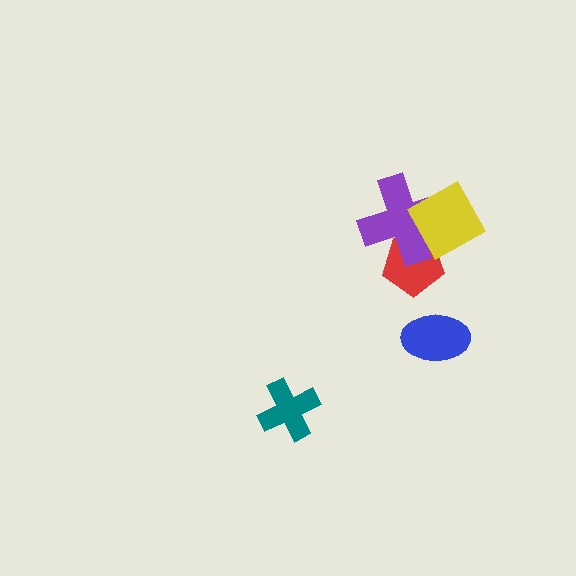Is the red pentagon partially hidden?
Yes, it is partially covered by another shape.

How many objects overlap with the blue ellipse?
0 objects overlap with the blue ellipse.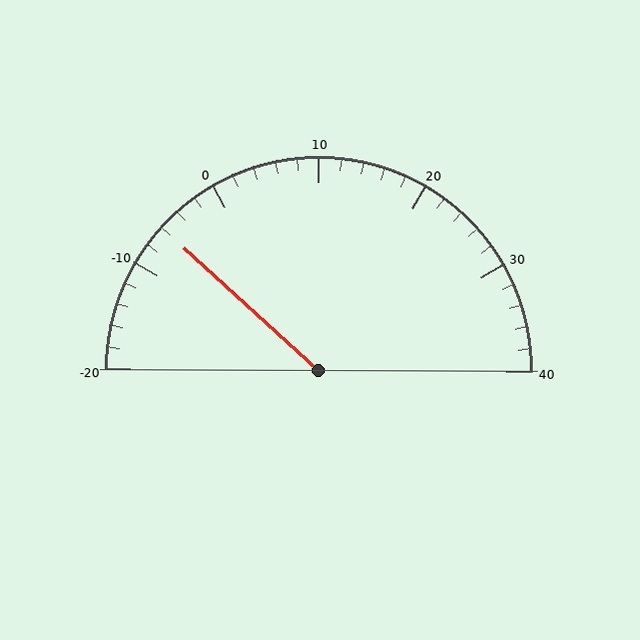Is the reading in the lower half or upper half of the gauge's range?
The reading is in the lower half of the range (-20 to 40).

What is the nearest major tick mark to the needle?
The nearest major tick mark is -10.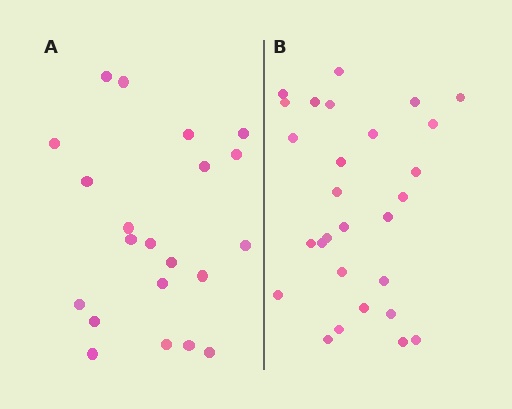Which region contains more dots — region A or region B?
Region B (the right region) has more dots.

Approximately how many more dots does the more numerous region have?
Region B has roughly 8 or so more dots than region A.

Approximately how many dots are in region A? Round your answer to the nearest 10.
About 20 dots. (The exact count is 21, which rounds to 20.)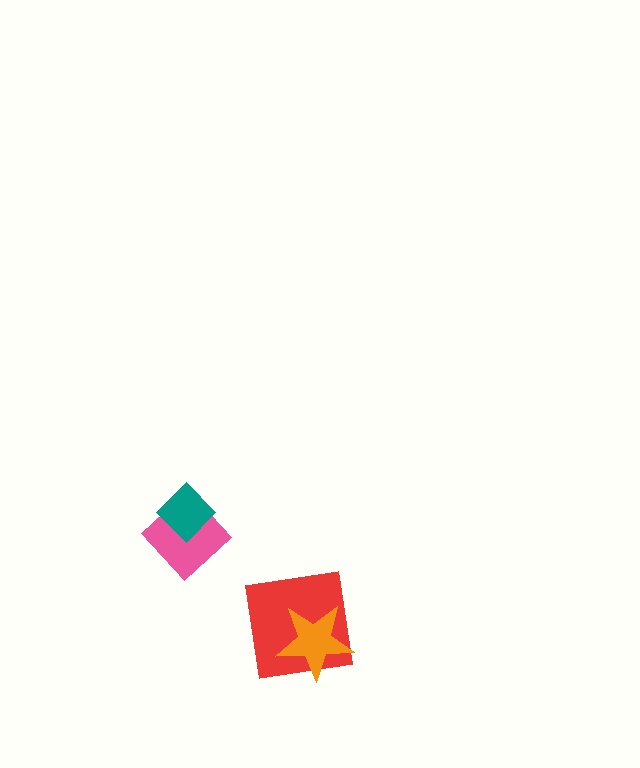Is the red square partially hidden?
Yes, it is partially covered by another shape.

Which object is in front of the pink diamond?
The teal diamond is in front of the pink diamond.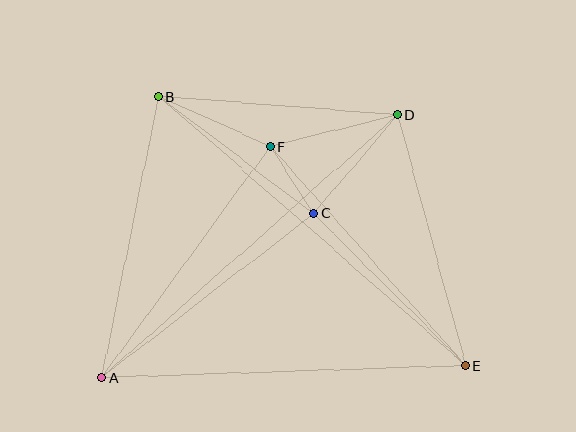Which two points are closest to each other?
Points C and F are closest to each other.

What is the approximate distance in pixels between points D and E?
The distance between D and E is approximately 260 pixels.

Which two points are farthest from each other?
Points B and E are farthest from each other.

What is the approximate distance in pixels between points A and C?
The distance between A and C is approximately 268 pixels.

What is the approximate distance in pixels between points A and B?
The distance between A and B is approximately 287 pixels.